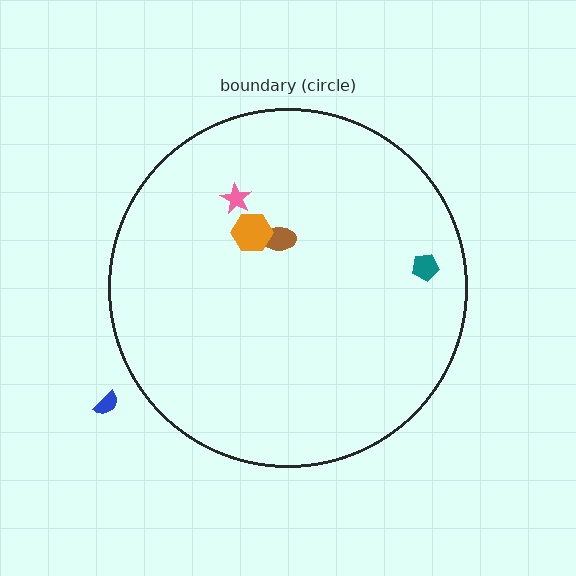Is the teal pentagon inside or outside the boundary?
Inside.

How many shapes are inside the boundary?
4 inside, 1 outside.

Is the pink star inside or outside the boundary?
Inside.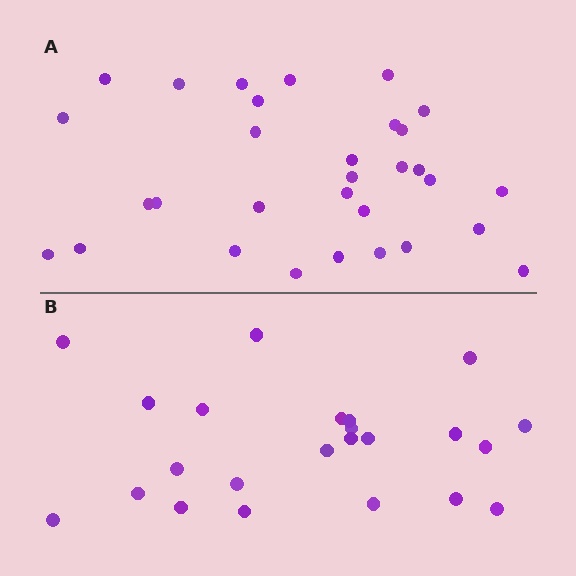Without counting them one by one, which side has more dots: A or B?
Region A (the top region) has more dots.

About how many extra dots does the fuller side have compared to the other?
Region A has roughly 8 or so more dots than region B.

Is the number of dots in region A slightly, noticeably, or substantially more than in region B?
Region A has noticeably more, but not dramatically so. The ratio is roughly 1.3 to 1.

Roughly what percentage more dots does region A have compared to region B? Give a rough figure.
About 35% more.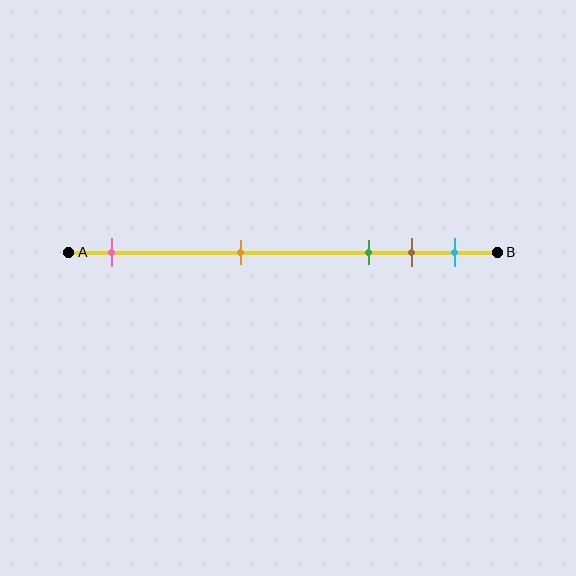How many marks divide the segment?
There are 5 marks dividing the segment.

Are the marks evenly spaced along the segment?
No, the marks are not evenly spaced.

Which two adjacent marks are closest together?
The brown and cyan marks are the closest adjacent pair.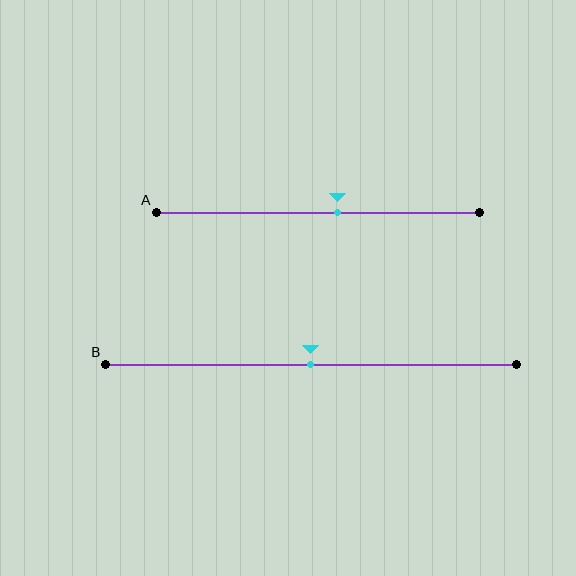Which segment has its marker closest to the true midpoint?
Segment B has its marker closest to the true midpoint.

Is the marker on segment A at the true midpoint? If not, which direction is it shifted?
No, the marker on segment A is shifted to the right by about 6% of the segment length.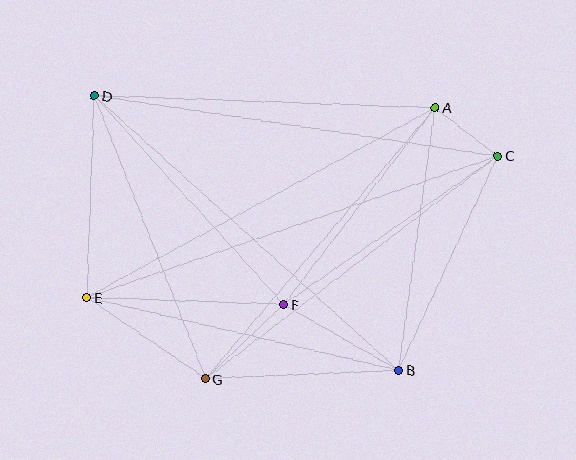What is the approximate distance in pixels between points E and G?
The distance between E and G is approximately 144 pixels.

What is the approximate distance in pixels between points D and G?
The distance between D and G is approximately 304 pixels.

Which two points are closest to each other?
Points A and C are closest to each other.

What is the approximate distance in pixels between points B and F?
The distance between B and F is approximately 132 pixels.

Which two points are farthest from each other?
Points C and E are farthest from each other.